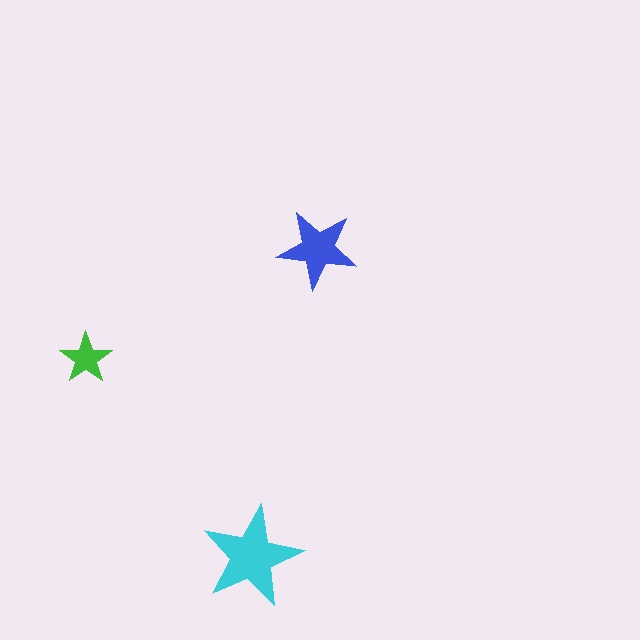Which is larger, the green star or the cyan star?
The cyan one.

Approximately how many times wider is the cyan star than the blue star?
About 1.5 times wider.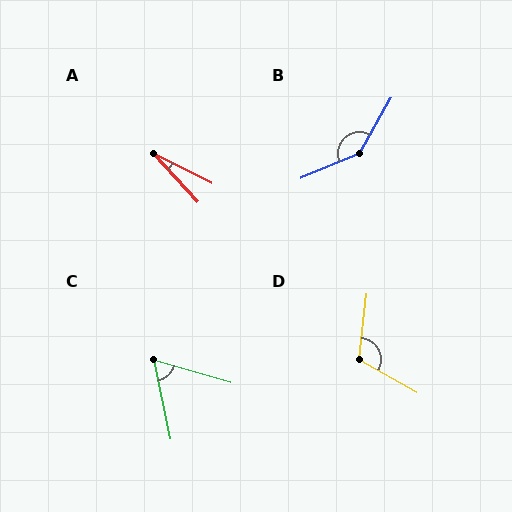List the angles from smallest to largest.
A (20°), C (62°), D (113°), B (142°).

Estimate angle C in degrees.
Approximately 62 degrees.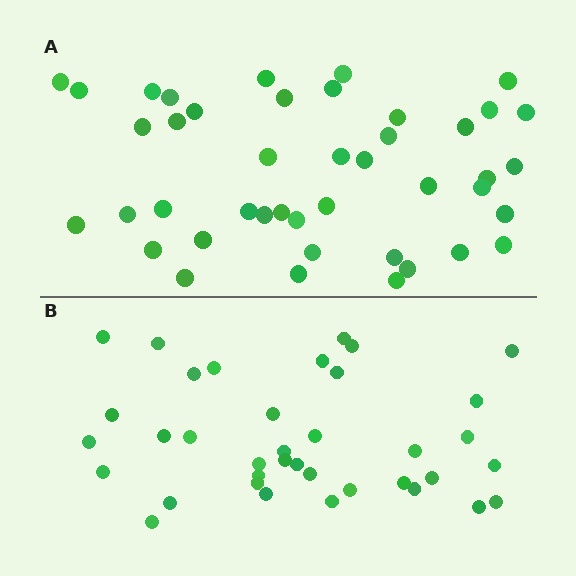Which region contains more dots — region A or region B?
Region A (the top region) has more dots.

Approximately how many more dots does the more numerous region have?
Region A has about 6 more dots than region B.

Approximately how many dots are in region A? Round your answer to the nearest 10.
About 40 dots. (The exact count is 43, which rounds to 40.)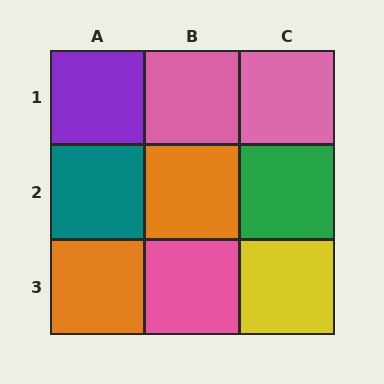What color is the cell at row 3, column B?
Pink.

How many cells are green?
1 cell is green.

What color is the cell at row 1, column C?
Pink.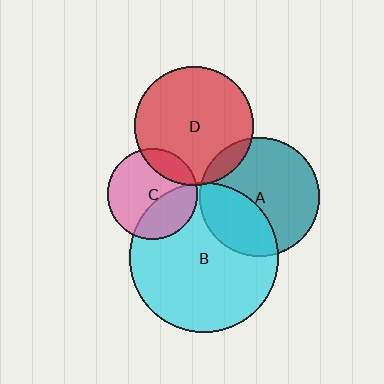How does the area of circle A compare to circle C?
Approximately 1.7 times.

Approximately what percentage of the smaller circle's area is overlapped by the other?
Approximately 35%.